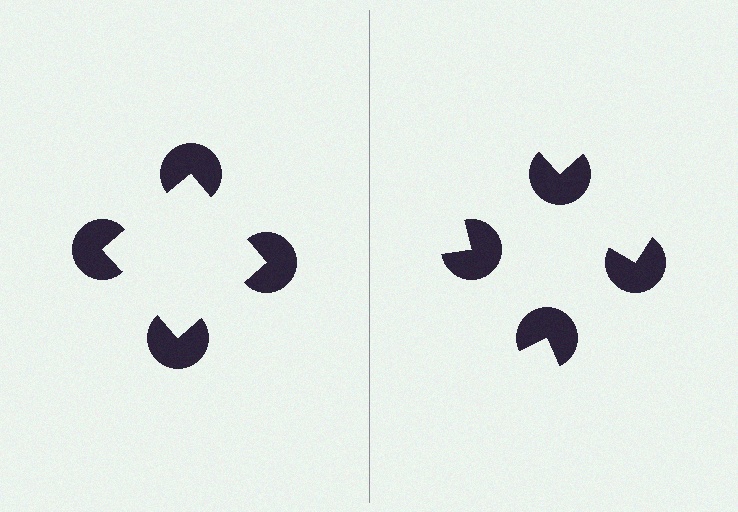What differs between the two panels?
The pac-man discs are positioned identically on both sides; only the wedge orientations differ. On the left they align to a square; on the right they are misaligned.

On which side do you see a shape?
An illusory square appears on the left side. On the right side the wedge cuts are rotated, so no coherent shape forms.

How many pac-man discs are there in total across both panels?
8 — 4 on each side.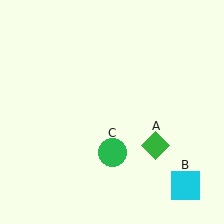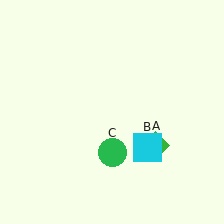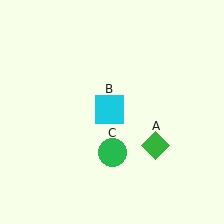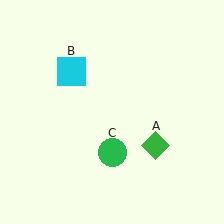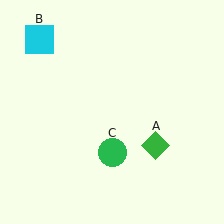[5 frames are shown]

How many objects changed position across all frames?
1 object changed position: cyan square (object B).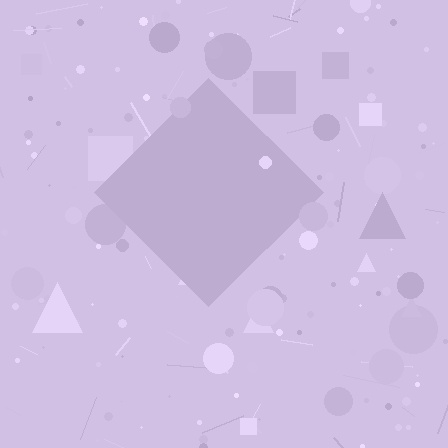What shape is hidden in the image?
A diamond is hidden in the image.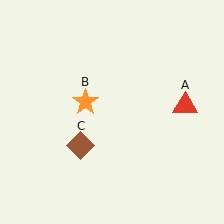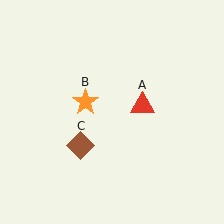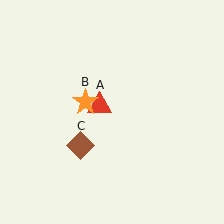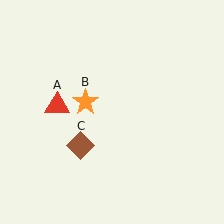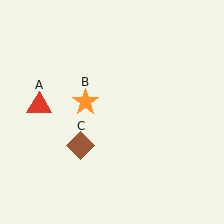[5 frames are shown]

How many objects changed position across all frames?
1 object changed position: red triangle (object A).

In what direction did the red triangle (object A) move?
The red triangle (object A) moved left.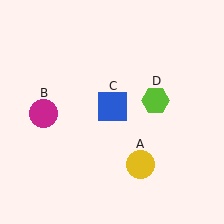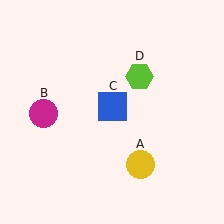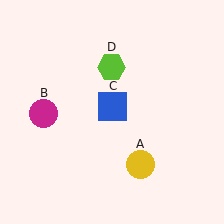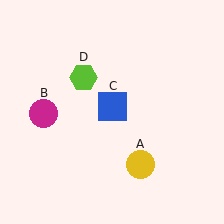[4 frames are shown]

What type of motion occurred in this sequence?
The lime hexagon (object D) rotated counterclockwise around the center of the scene.